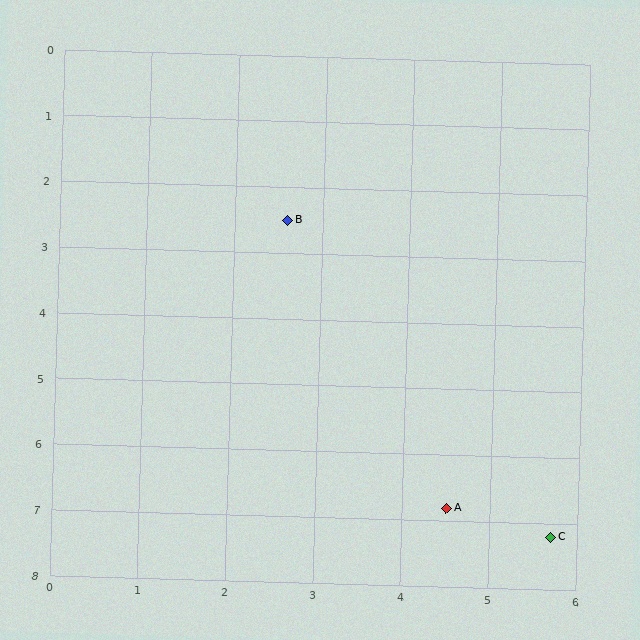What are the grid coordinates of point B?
Point B is at approximately (2.6, 2.5).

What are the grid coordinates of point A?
Point A is at approximately (4.5, 6.8).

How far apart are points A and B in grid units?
Points A and B are about 4.7 grid units apart.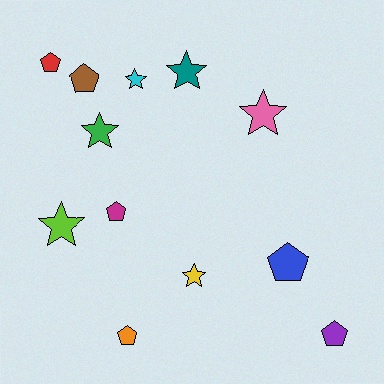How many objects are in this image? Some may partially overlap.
There are 12 objects.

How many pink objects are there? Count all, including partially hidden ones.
There is 1 pink object.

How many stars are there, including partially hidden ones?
There are 6 stars.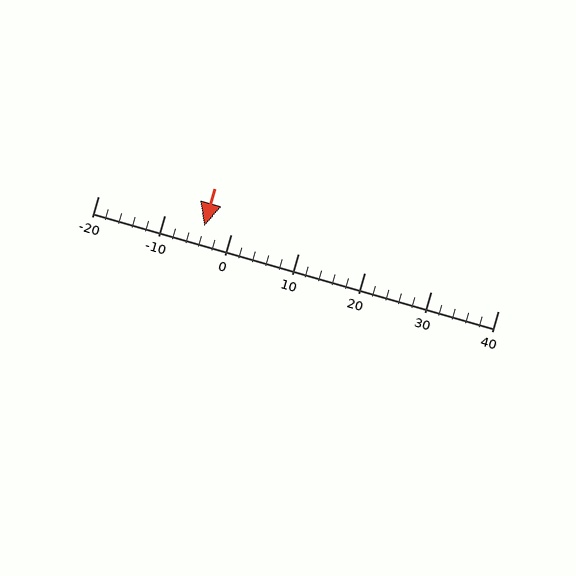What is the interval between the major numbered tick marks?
The major tick marks are spaced 10 units apart.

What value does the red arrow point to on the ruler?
The red arrow points to approximately -4.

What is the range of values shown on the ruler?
The ruler shows values from -20 to 40.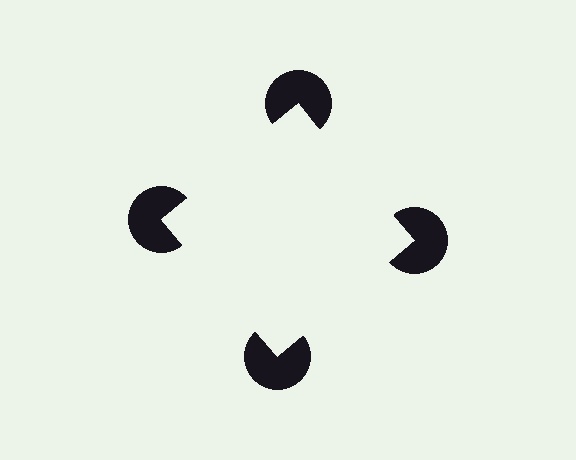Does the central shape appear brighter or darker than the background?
It typically appears slightly brighter than the background, even though no actual brightness change is drawn.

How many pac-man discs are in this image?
There are 4 — one at each vertex of the illusory square.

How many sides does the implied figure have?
4 sides.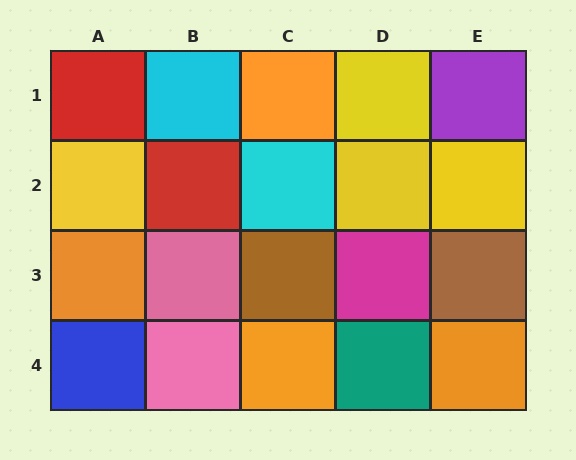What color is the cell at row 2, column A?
Yellow.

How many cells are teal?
1 cell is teal.